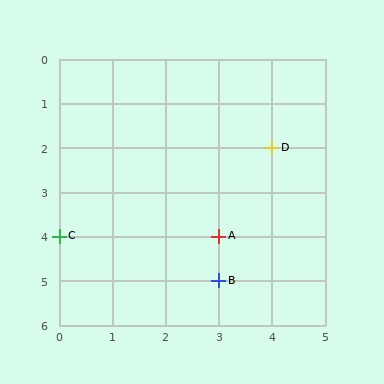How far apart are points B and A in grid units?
Points B and A are 1 row apart.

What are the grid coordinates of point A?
Point A is at grid coordinates (3, 4).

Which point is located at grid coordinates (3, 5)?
Point B is at (3, 5).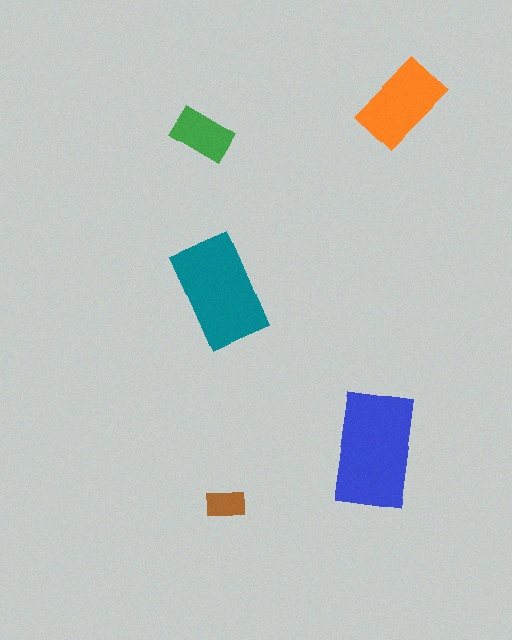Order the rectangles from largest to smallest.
the blue one, the teal one, the orange one, the green one, the brown one.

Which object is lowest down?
The brown rectangle is bottommost.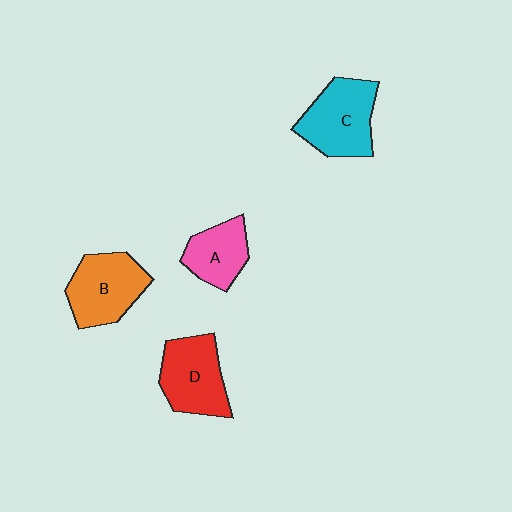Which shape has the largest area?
Shape C (cyan).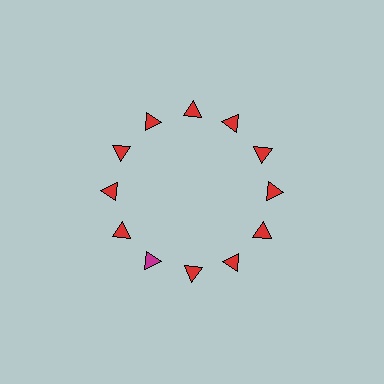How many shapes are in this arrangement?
There are 12 shapes arranged in a ring pattern.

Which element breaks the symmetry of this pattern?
The magenta triangle at roughly the 7 o'clock position breaks the symmetry. All other shapes are red triangles.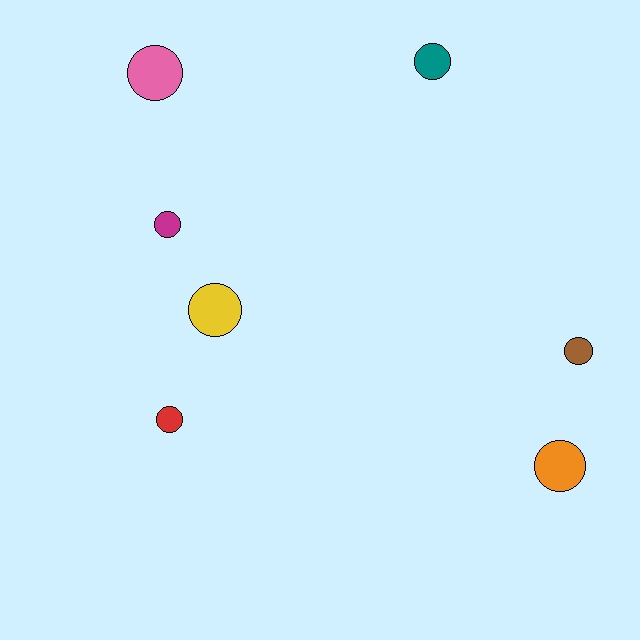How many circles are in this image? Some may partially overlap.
There are 7 circles.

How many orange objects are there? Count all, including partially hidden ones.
There is 1 orange object.